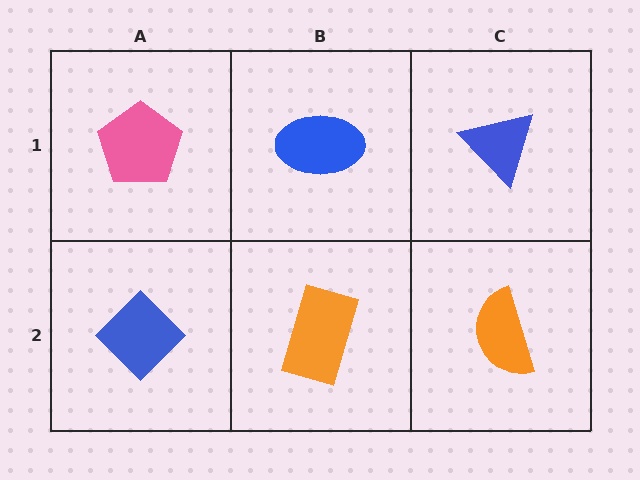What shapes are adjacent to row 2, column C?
A blue triangle (row 1, column C), an orange rectangle (row 2, column B).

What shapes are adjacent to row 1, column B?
An orange rectangle (row 2, column B), a pink pentagon (row 1, column A), a blue triangle (row 1, column C).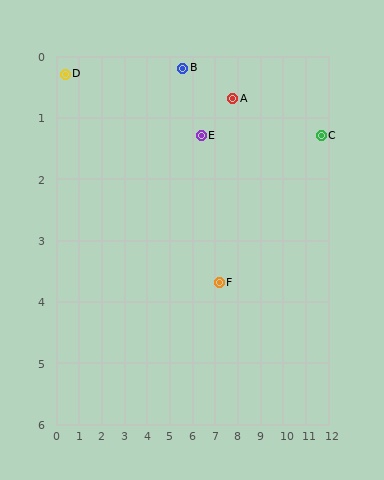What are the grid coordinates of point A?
Point A is at approximately (7.8, 0.7).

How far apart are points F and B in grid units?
Points F and B are about 3.8 grid units apart.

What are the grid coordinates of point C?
Point C is at approximately (11.7, 1.3).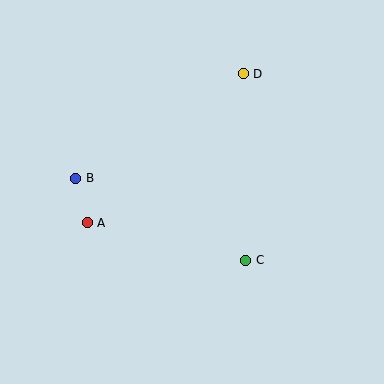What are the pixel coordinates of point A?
Point A is at (87, 223).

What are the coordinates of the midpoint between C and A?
The midpoint between C and A is at (167, 242).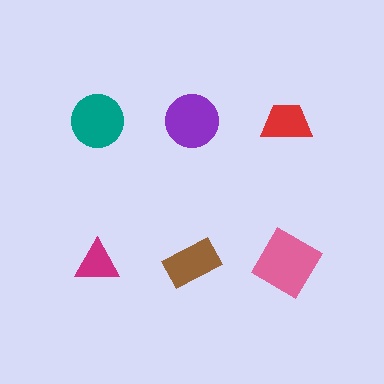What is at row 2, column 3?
A pink diamond.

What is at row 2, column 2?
A brown rectangle.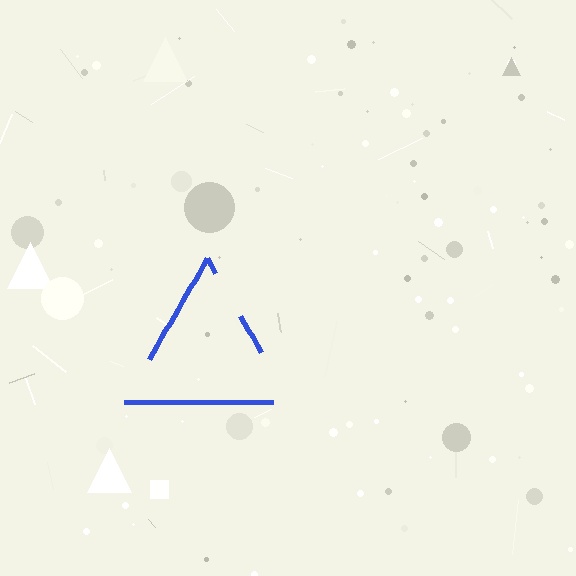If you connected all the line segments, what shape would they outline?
They would outline a triangle.